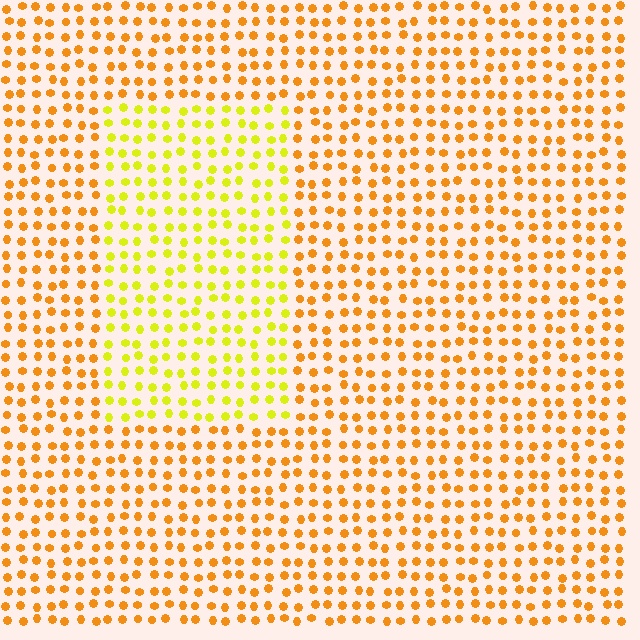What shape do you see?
I see a rectangle.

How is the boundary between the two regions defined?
The boundary is defined purely by a slight shift in hue (about 33 degrees). Spacing, size, and orientation are identical on both sides.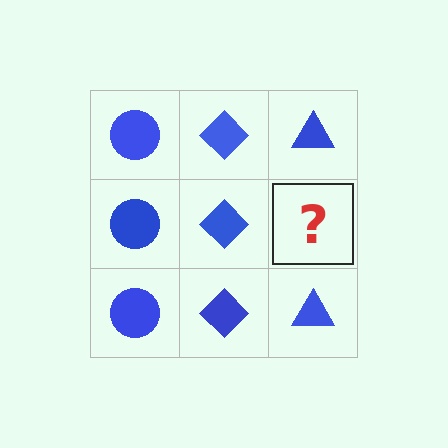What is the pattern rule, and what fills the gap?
The rule is that each column has a consistent shape. The gap should be filled with a blue triangle.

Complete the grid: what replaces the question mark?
The question mark should be replaced with a blue triangle.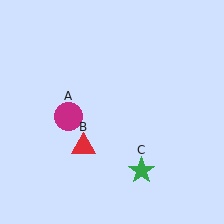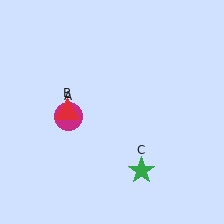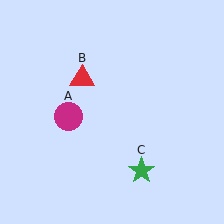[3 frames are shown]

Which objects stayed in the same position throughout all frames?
Magenta circle (object A) and green star (object C) remained stationary.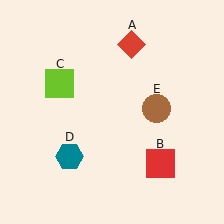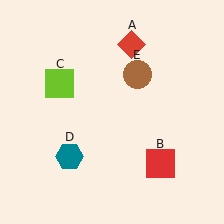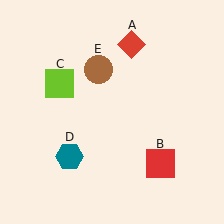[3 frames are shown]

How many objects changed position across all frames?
1 object changed position: brown circle (object E).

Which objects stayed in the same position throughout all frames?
Red diamond (object A) and red square (object B) and lime square (object C) and teal hexagon (object D) remained stationary.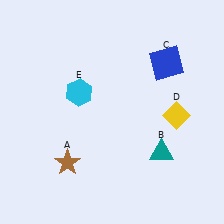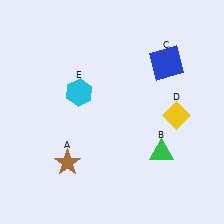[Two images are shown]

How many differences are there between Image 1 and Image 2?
There is 1 difference between the two images.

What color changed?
The triangle (B) changed from teal in Image 1 to green in Image 2.